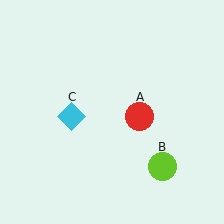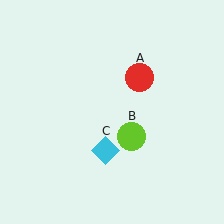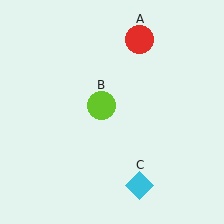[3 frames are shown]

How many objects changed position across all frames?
3 objects changed position: red circle (object A), lime circle (object B), cyan diamond (object C).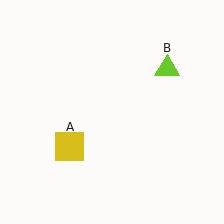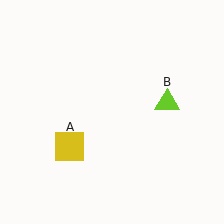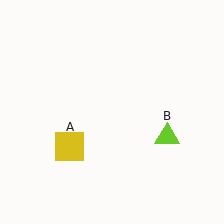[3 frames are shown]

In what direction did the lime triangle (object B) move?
The lime triangle (object B) moved down.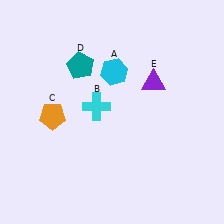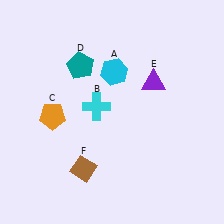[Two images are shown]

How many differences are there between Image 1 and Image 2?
There is 1 difference between the two images.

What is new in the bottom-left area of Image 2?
A brown diamond (F) was added in the bottom-left area of Image 2.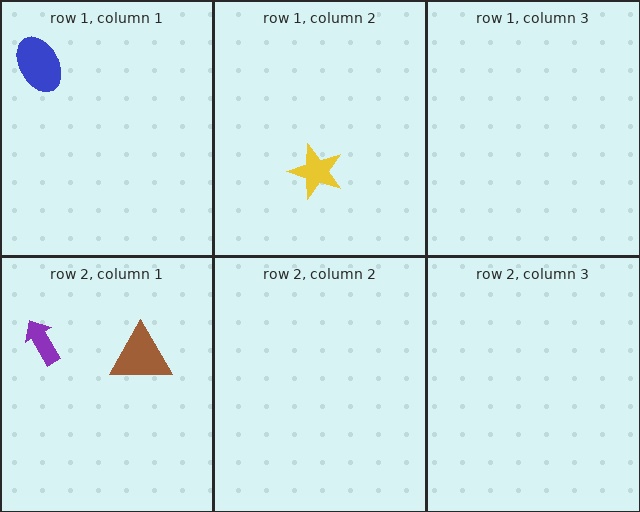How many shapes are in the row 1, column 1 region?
1.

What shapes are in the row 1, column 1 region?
The blue ellipse.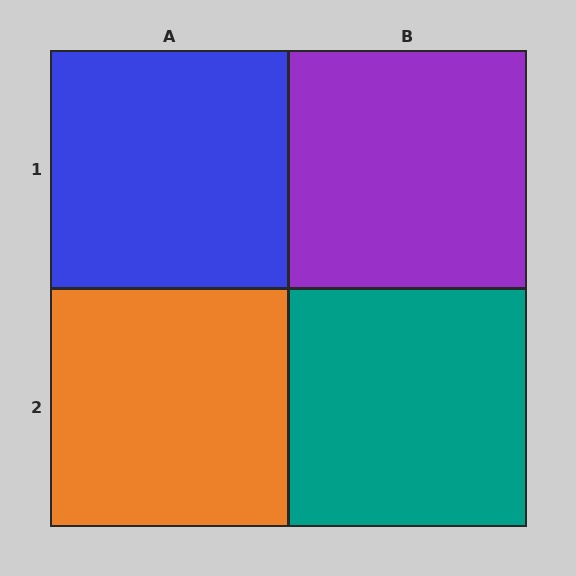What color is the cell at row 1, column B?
Purple.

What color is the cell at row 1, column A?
Blue.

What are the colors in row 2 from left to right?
Orange, teal.